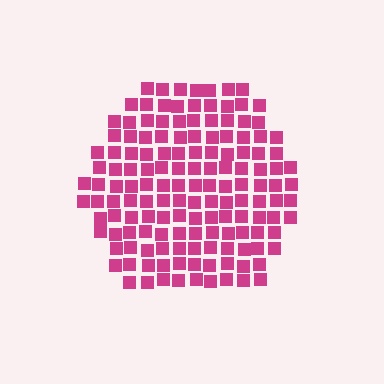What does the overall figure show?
The overall figure shows a hexagon.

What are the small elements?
The small elements are squares.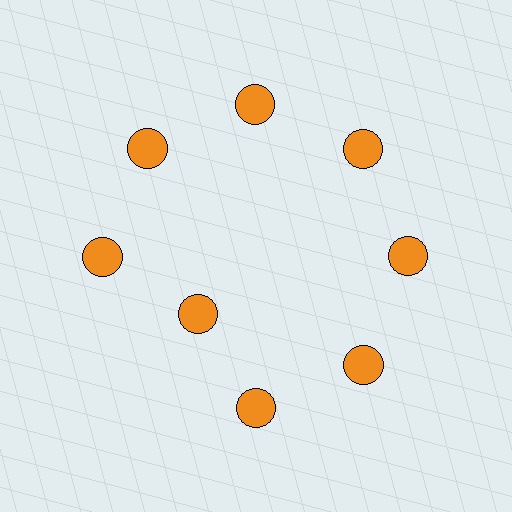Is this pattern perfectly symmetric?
No. The 8 orange circles are arranged in a ring, but one element near the 8 o'clock position is pulled inward toward the center, breaking the 8-fold rotational symmetry.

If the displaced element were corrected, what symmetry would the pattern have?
It would have 8-fold rotational symmetry — the pattern would map onto itself every 45 degrees.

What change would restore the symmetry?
The symmetry would be restored by moving it outward, back onto the ring so that all 8 circles sit at equal angles and equal distance from the center.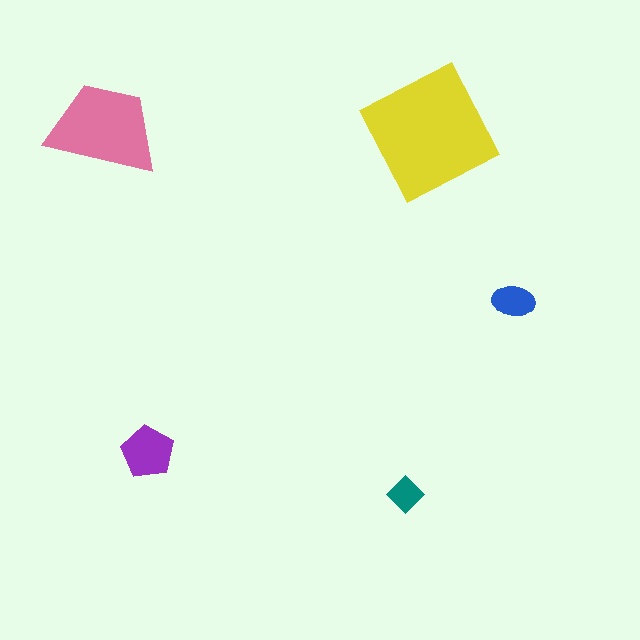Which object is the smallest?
The teal diamond.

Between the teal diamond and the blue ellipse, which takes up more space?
The blue ellipse.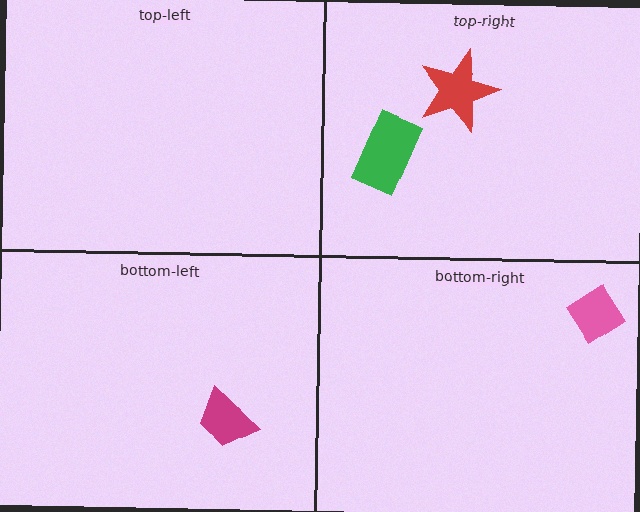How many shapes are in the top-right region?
2.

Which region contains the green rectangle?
The top-right region.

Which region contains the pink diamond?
The bottom-right region.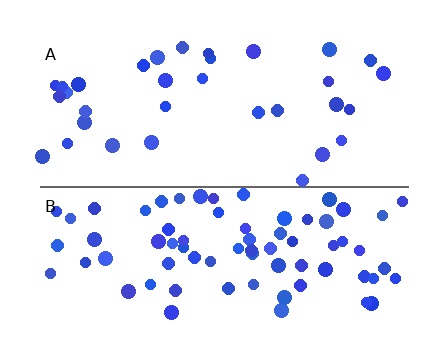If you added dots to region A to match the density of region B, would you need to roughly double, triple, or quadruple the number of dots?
Approximately double.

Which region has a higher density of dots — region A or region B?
B (the bottom).